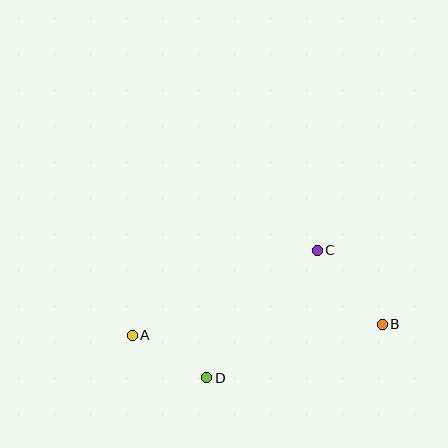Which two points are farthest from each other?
Points A and B are farthest from each other.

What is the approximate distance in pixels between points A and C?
The distance between A and C is approximately 203 pixels.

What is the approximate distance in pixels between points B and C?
The distance between B and C is approximately 98 pixels.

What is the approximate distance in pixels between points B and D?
The distance between B and D is approximately 184 pixels.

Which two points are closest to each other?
Points A and D are closest to each other.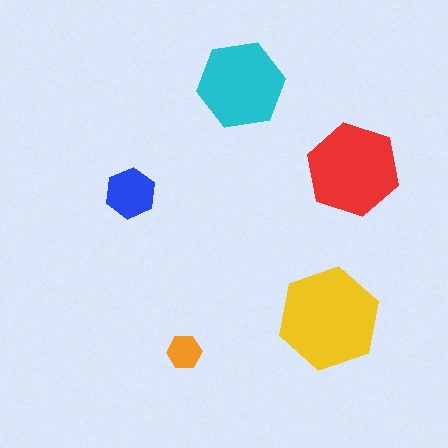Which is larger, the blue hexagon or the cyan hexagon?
The cyan one.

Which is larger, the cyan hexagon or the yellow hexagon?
The yellow one.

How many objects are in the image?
There are 5 objects in the image.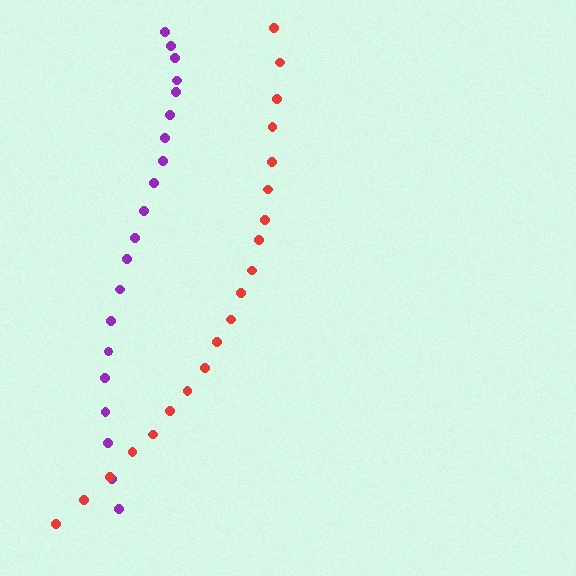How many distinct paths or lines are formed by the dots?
There are 2 distinct paths.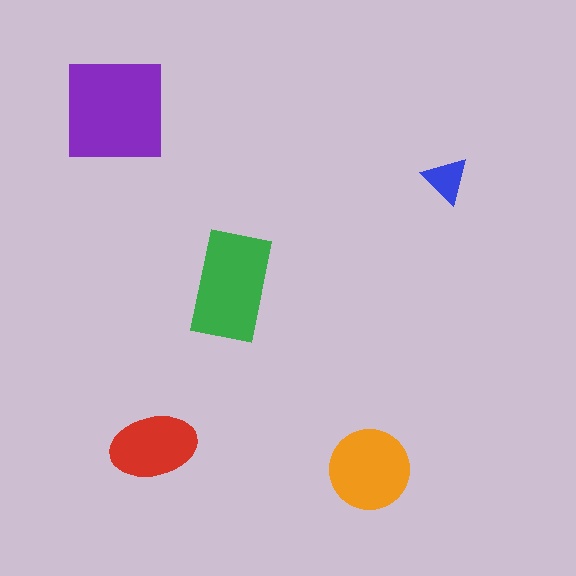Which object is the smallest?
The blue triangle.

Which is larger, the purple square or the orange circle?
The purple square.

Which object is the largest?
The purple square.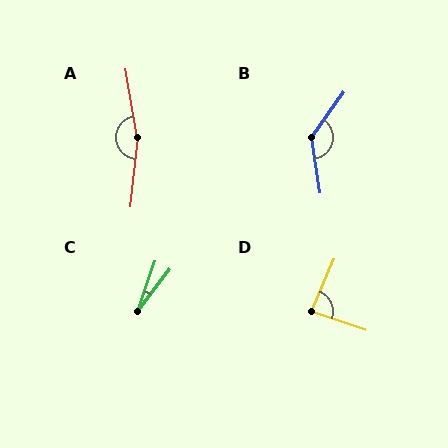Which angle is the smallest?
C, at approximately 17 degrees.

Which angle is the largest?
A, at approximately 164 degrees.